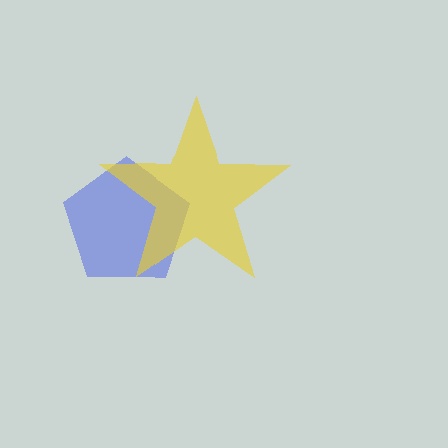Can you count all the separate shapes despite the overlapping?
Yes, there are 2 separate shapes.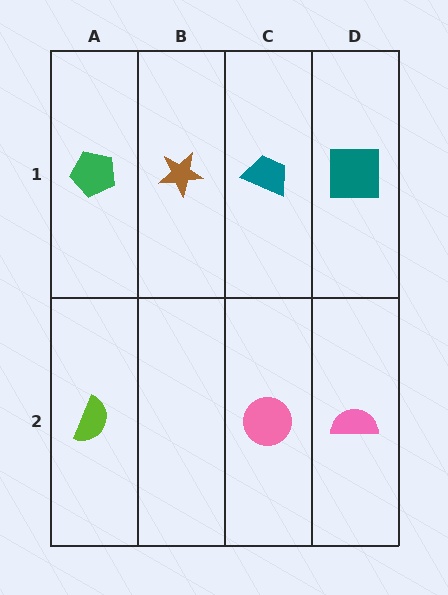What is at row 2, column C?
A pink circle.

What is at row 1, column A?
A green pentagon.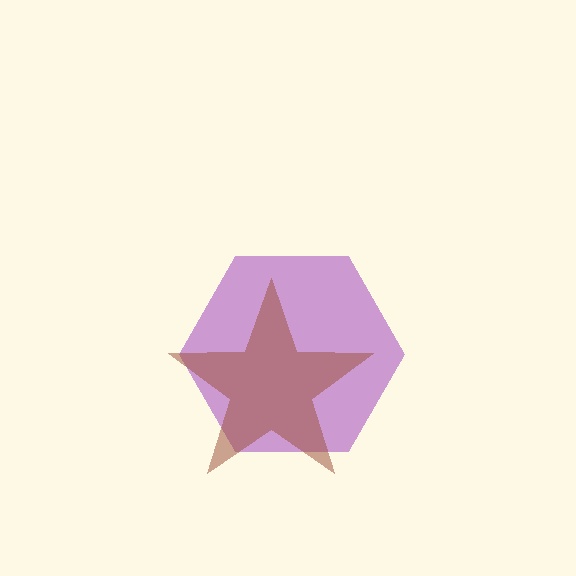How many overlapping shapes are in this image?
There are 2 overlapping shapes in the image.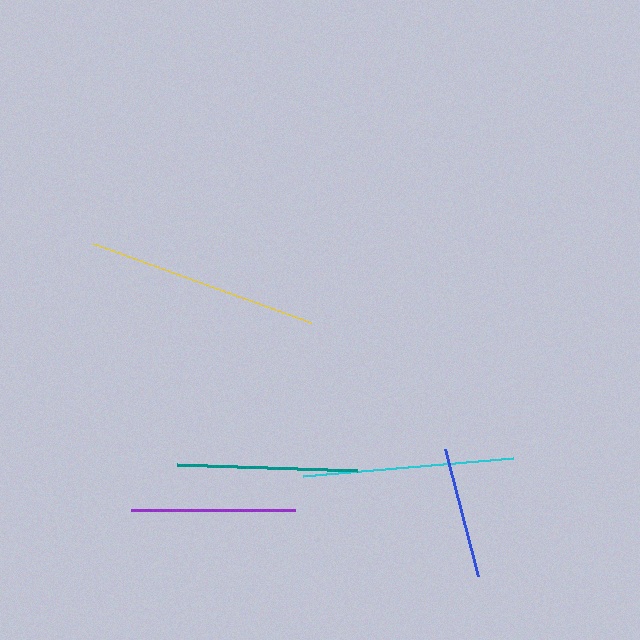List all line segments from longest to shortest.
From longest to shortest: yellow, cyan, teal, purple, blue.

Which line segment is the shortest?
The blue line is the shortest at approximately 131 pixels.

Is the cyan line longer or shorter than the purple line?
The cyan line is longer than the purple line.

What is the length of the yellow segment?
The yellow segment is approximately 232 pixels long.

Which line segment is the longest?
The yellow line is the longest at approximately 232 pixels.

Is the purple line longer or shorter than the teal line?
The teal line is longer than the purple line.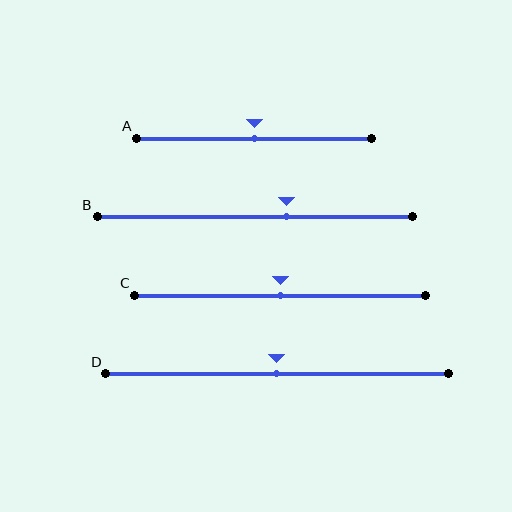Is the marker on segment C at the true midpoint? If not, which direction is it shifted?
Yes, the marker on segment C is at the true midpoint.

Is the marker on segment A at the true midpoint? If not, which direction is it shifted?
Yes, the marker on segment A is at the true midpoint.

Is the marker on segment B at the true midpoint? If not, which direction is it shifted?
No, the marker on segment B is shifted to the right by about 10% of the segment length.